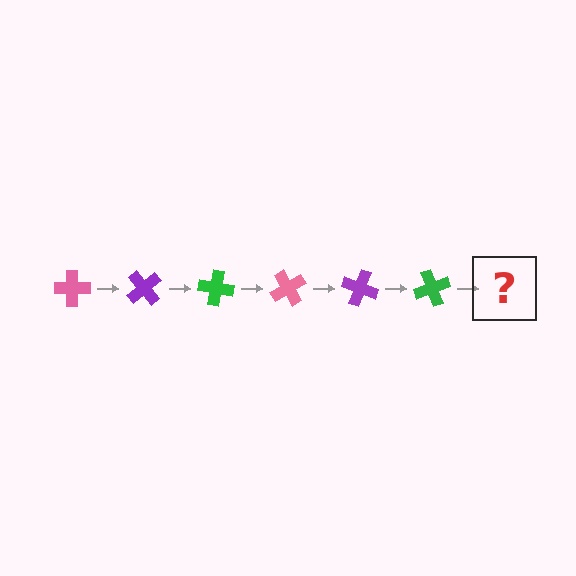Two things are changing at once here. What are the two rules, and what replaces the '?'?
The two rules are that it rotates 50 degrees each step and the color cycles through pink, purple, and green. The '?' should be a pink cross, rotated 300 degrees from the start.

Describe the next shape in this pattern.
It should be a pink cross, rotated 300 degrees from the start.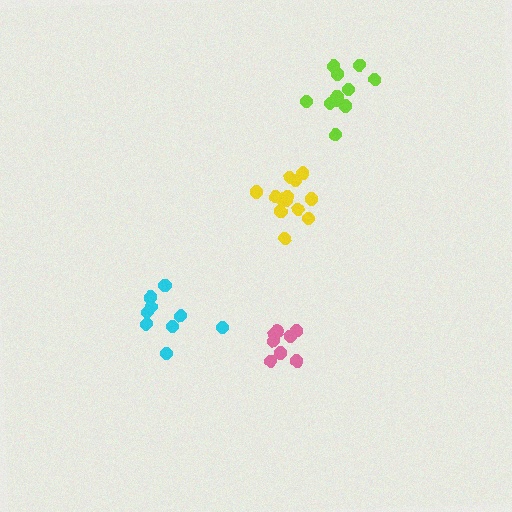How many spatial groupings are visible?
There are 4 spatial groupings.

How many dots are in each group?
Group 1: 8 dots, Group 2: 11 dots, Group 3: 9 dots, Group 4: 14 dots (42 total).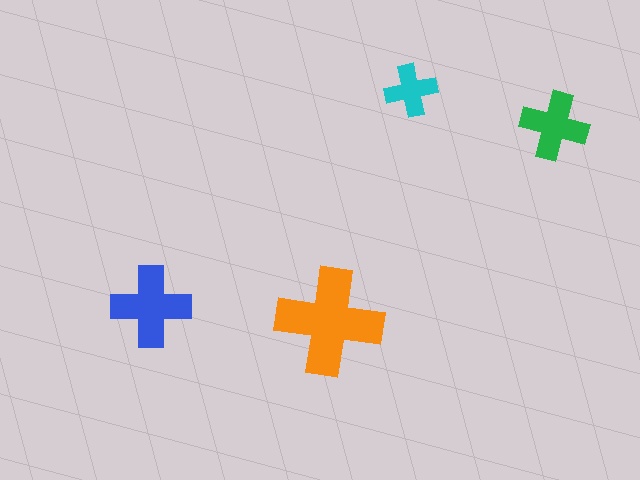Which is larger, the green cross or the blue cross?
The blue one.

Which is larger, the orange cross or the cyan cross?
The orange one.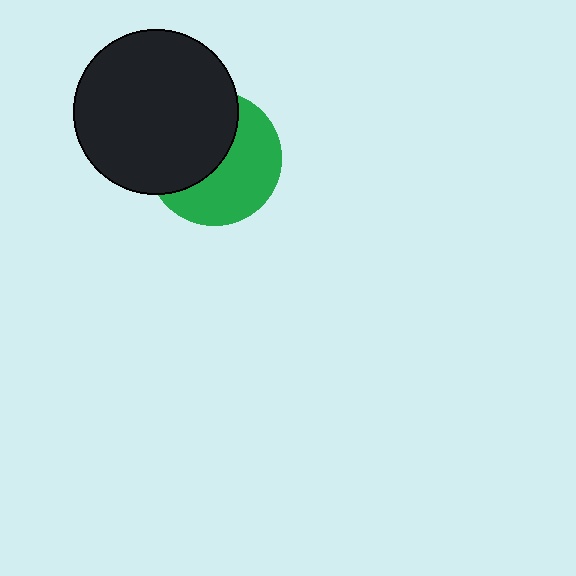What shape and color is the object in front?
The object in front is a black circle.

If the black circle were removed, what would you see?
You would see the complete green circle.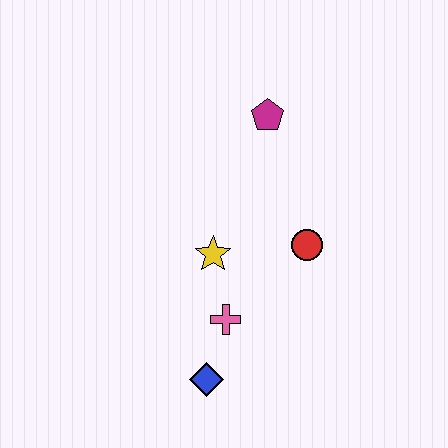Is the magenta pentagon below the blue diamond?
No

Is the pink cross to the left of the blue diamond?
No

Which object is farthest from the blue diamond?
The magenta pentagon is farthest from the blue diamond.